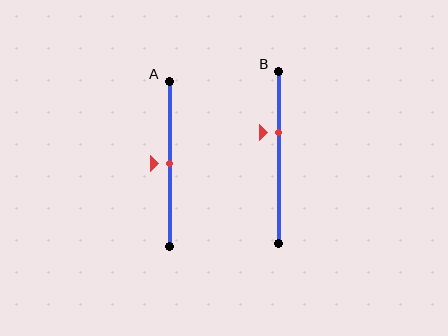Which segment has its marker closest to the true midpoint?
Segment A has its marker closest to the true midpoint.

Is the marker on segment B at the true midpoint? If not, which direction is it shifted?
No, the marker on segment B is shifted upward by about 15% of the segment length.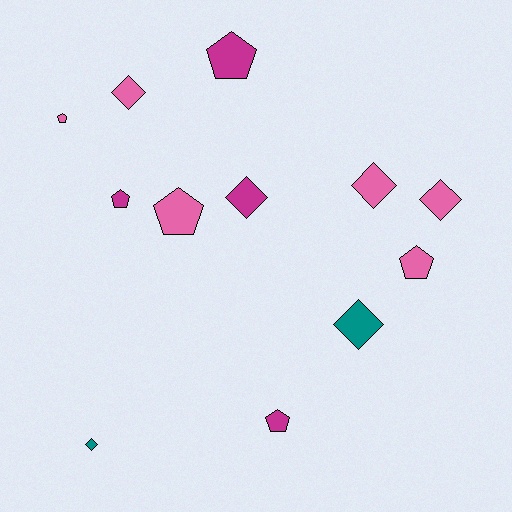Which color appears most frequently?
Pink, with 6 objects.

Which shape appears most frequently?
Diamond, with 6 objects.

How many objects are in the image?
There are 12 objects.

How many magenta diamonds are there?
There is 1 magenta diamond.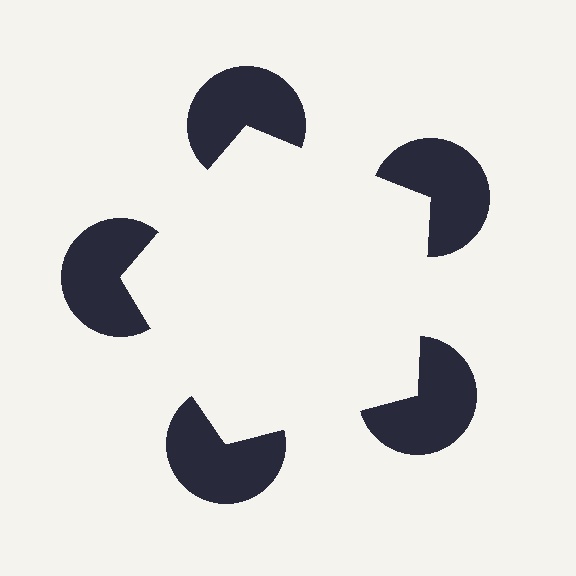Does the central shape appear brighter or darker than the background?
It typically appears slightly brighter than the background, even though no actual brightness change is drawn.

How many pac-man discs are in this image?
There are 5 — one at each vertex of the illusory pentagon.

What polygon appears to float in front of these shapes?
An illusory pentagon — its edges are inferred from the aligned wedge cuts in the pac-man discs, not physically drawn.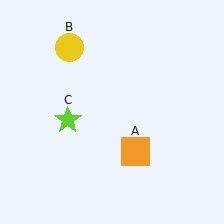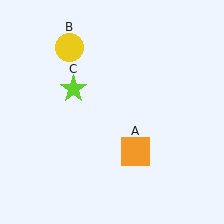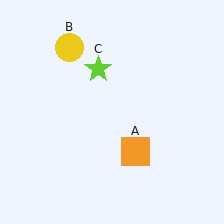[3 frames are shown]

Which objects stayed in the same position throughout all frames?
Orange square (object A) and yellow circle (object B) remained stationary.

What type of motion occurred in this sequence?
The lime star (object C) rotated clockwise around the center of the scene.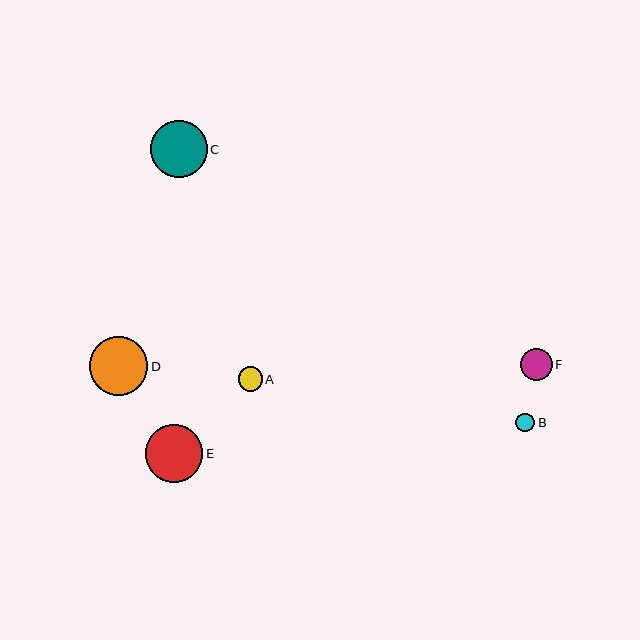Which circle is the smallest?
Circle B is the smallest with a size of approximately 19 pixels.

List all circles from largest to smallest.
From largest to smallest: D, E, C, F, A, B.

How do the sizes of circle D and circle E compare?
Circle D and circle E are approximately the same size.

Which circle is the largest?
Circle D is the largest with a size of approximately 58 pixels.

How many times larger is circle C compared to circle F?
Circle C is approximately 1.8 times the size of circle F.